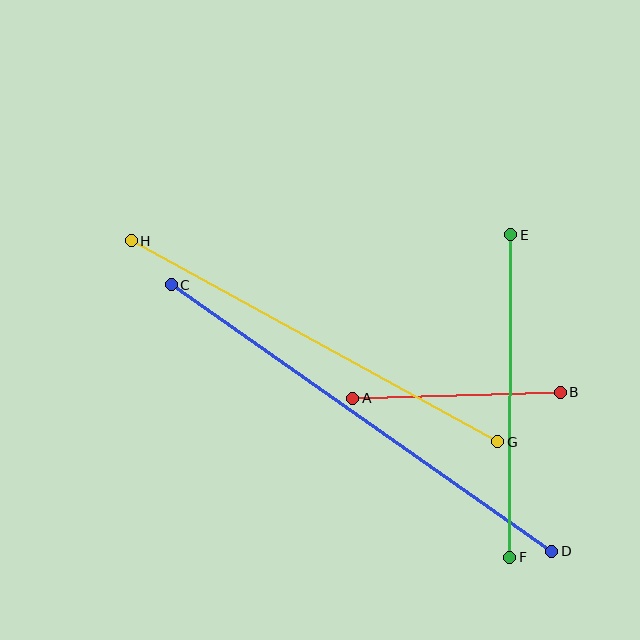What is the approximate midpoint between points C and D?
The midpoint is at approximately (362, 418) pixels.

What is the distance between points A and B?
The distance is approximately 207 pixels.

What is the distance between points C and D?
The distance is approximately 464 pixels.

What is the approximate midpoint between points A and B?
The midpoint is at approximately (456, 395) pixels.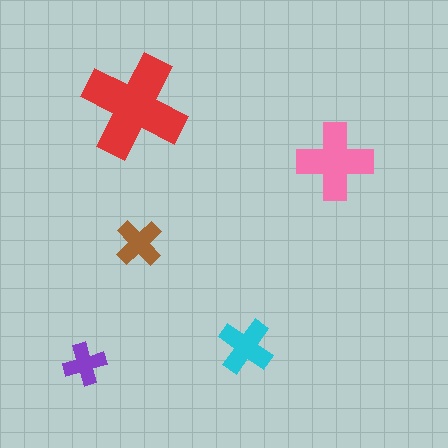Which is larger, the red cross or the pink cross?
The red one.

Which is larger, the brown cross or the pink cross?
The pink one.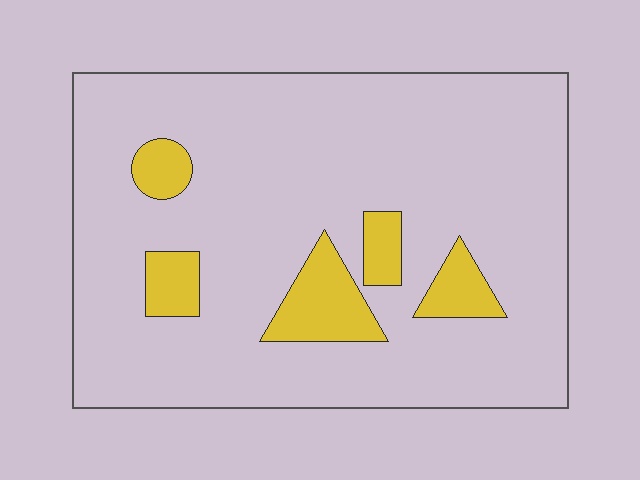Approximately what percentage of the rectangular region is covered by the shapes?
Approximately 15%.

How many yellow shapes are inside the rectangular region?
5.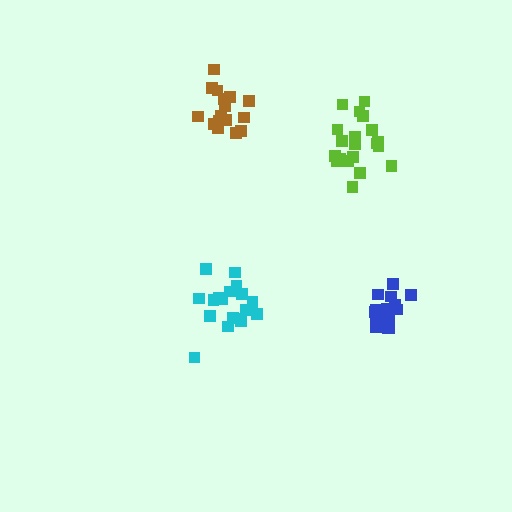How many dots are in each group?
Group 1: 21 dots, Group 2: 16 dots, Group 3: 18 dots, Group 4: 18 dots (73 total).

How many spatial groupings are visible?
There are 4 spatial groupings.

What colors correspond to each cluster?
The clusters are colored: lime, brown, blue, cyan.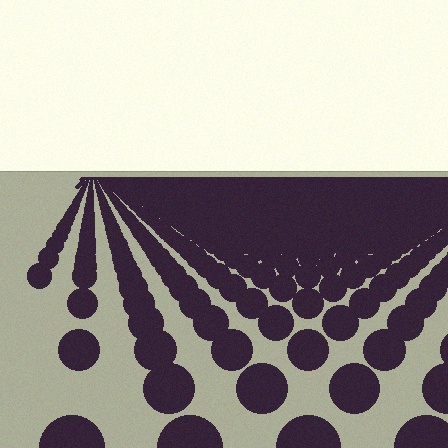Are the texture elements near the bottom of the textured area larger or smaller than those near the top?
Larger. Near the bottom, elements are closer to the viewer and appear at a bigger on-screen size.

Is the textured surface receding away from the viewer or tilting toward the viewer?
The surface is receding away from the viewer. Texture elements get smaller and denser toward the top.